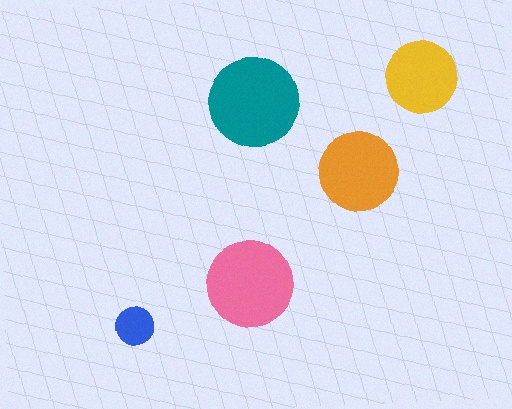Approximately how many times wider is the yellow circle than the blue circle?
About 2 times wider.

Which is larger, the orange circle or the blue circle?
The orange one.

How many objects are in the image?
There are 5 objects in the image.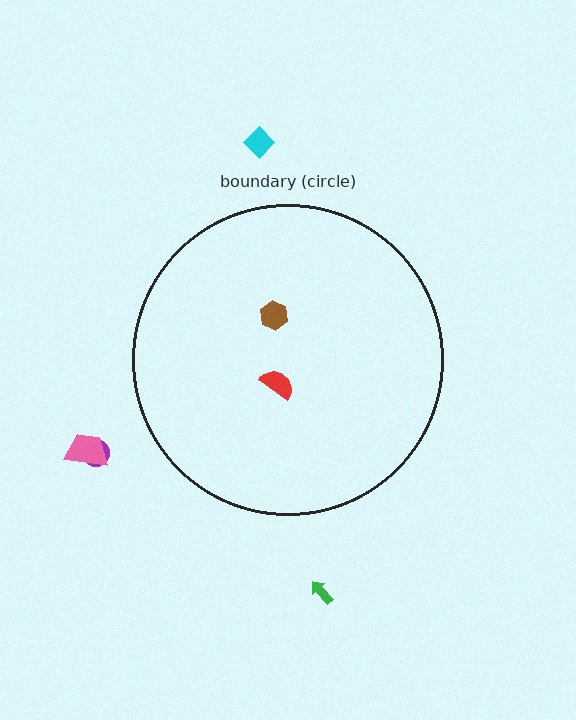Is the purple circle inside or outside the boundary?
Outside.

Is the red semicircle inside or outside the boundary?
Inside.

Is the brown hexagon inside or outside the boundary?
Inside.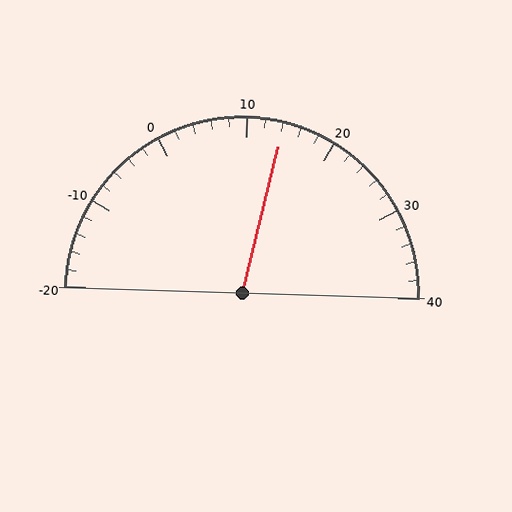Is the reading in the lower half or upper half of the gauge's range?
The reading is in the upper half of the range (-20 to 40).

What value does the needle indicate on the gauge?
The needle indicates approximately 14.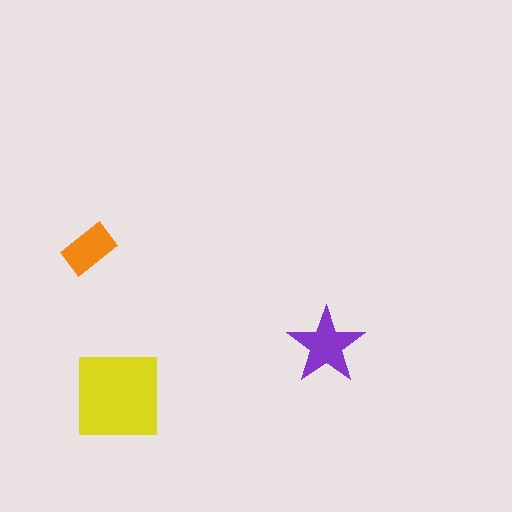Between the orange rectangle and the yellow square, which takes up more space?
The yellow square.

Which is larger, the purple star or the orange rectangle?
The purple star.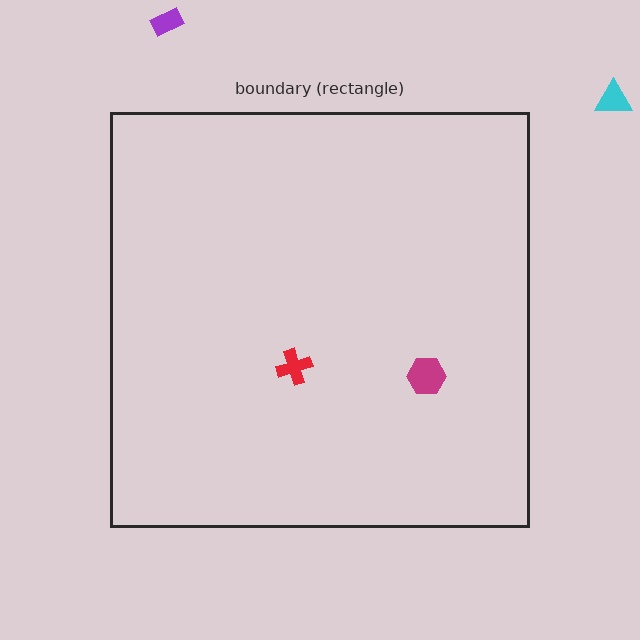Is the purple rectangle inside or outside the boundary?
Outside.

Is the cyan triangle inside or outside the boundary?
Outside.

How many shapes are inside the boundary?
2 inside, 2 outside.